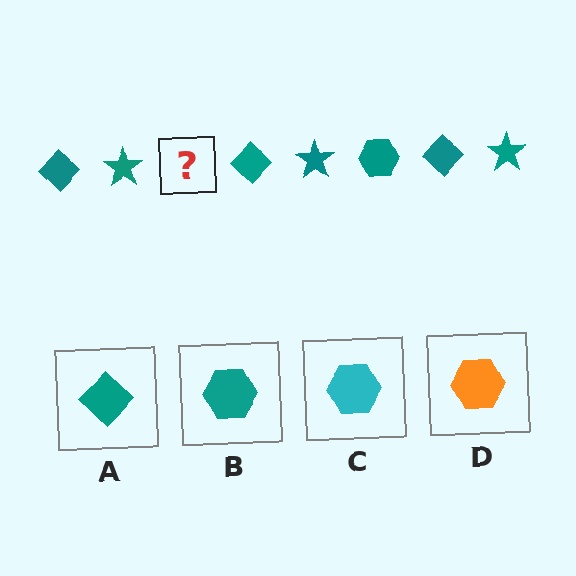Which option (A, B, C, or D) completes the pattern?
B.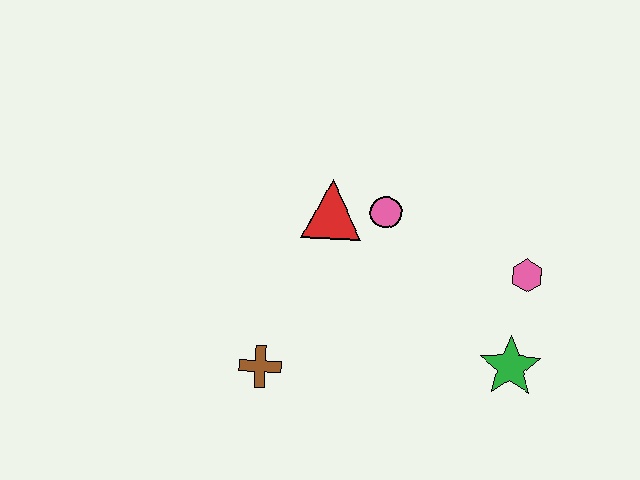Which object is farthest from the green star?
The brown cross is farthest from the green star.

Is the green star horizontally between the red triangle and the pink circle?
No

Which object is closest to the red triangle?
The pink circle is closest to the red triangle.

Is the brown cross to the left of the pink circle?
Yes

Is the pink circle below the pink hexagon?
No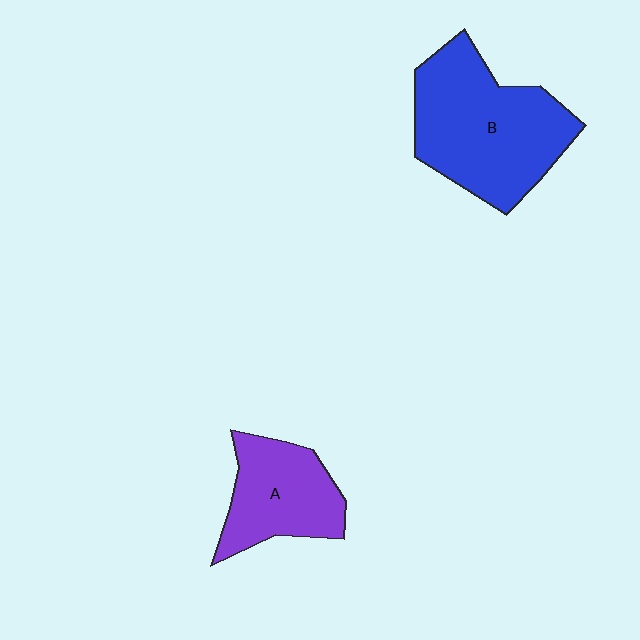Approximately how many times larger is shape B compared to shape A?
Approximately 1.7 times.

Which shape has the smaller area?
Shape A (purple).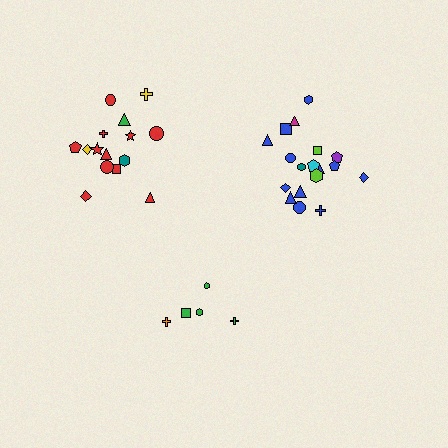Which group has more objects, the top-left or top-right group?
The top-right group.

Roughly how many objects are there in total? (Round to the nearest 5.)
Roughly 40 objects in total.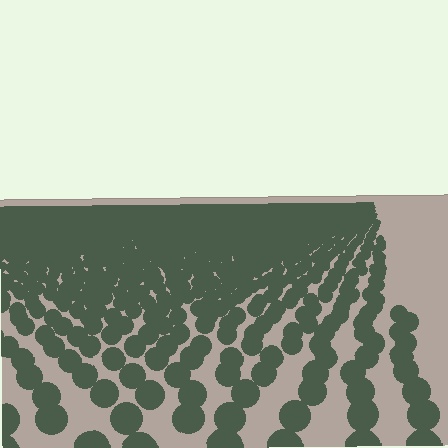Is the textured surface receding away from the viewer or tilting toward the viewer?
The surface is receding away from the viewer. Texture elements get smaller and denser toward the top.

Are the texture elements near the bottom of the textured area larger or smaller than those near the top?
Larger. Near the bottom, elements are closer to the viewer and appear at a bigger on-screen size.